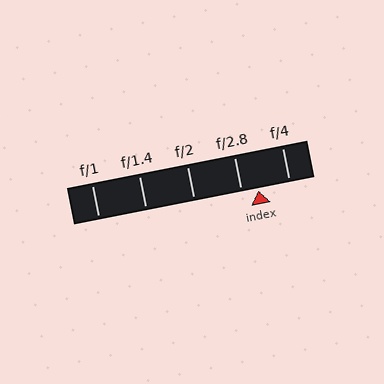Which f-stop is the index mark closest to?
The index mark is closest to f/2.8.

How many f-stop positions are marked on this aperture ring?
There are 5 f-stop positions marked.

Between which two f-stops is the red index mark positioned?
The index mark is between f/2.8 and f/4.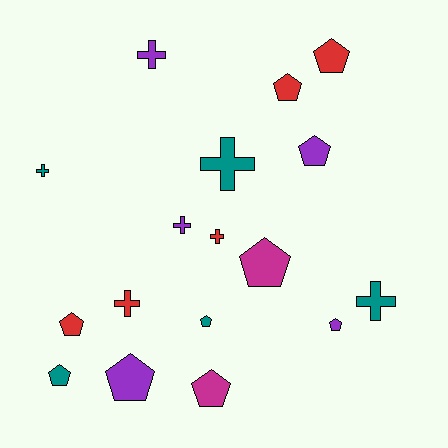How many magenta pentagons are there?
There are 2 magenta pentagons.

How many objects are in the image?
There are 17 objects.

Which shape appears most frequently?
Pentagon, with 10 objects.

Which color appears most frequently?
Purple, with 5 objects.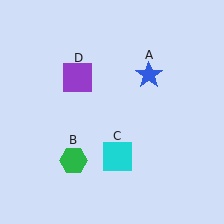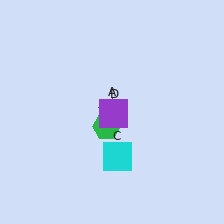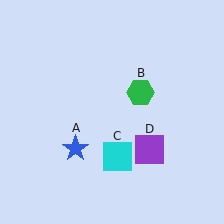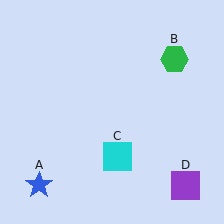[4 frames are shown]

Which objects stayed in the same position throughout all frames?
Cyan square (object C) remained stationary.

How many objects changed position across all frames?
3 objects changed position: blue star (object A), green hexagon (object B), purple square (object D).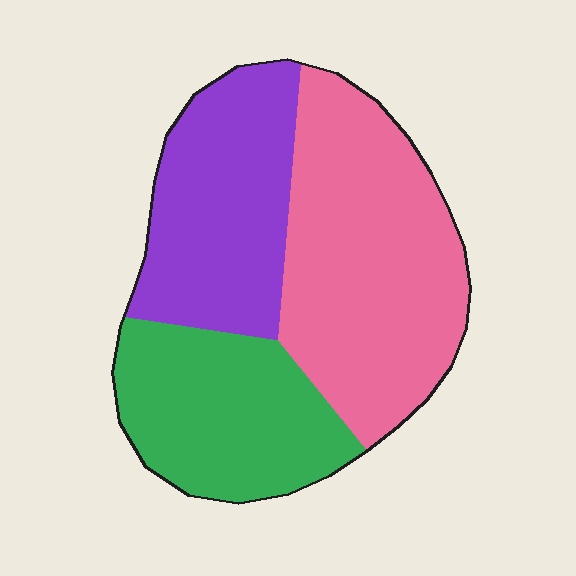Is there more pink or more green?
Pink.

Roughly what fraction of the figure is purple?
Purple covers roughly 30% of the figure.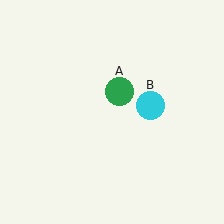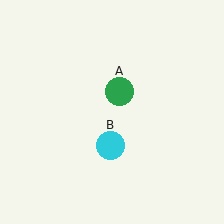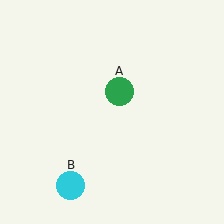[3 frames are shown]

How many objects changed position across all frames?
1 object changed position: cyan circle (object B).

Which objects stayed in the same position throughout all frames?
Green circle (object A) remained stationary.